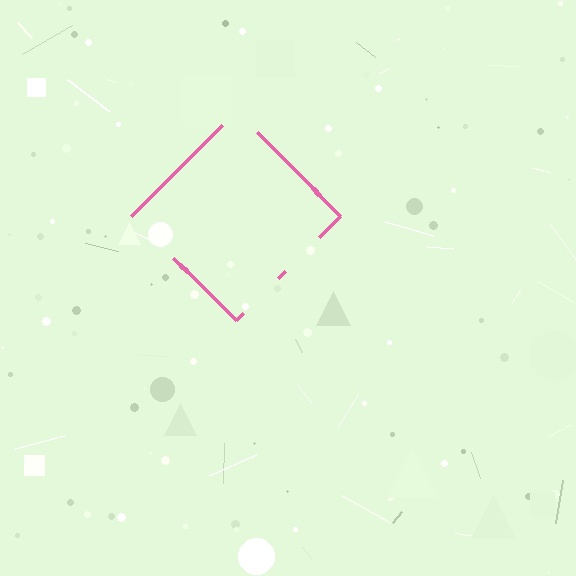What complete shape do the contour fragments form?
The contour fragments form a diamond.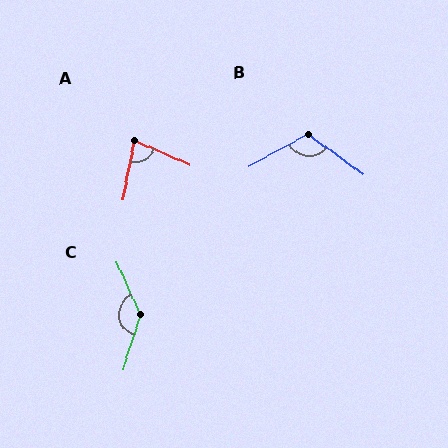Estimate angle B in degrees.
Approximately 115 degrees.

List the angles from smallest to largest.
A (78°), B (115°), C (139°).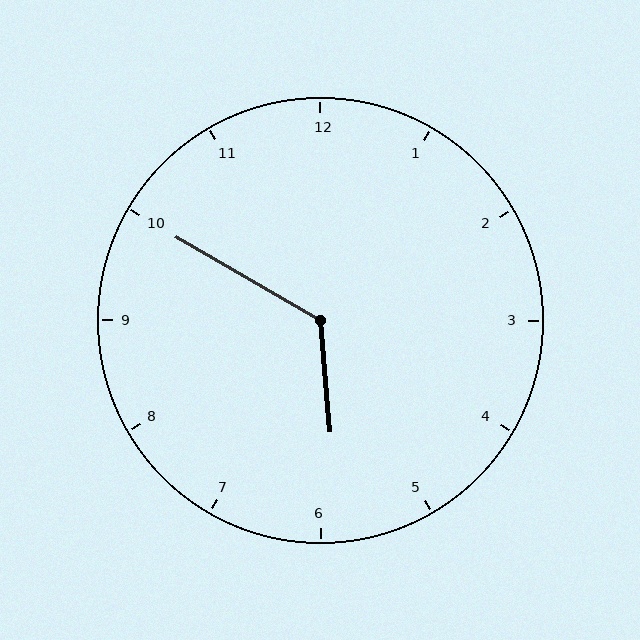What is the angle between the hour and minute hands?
Approximately 125 degrees.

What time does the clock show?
5:50.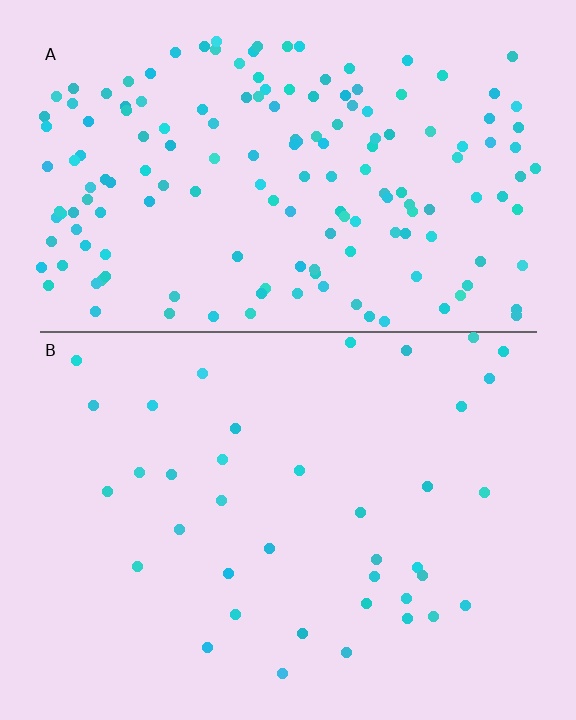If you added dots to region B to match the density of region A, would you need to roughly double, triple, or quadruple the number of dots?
Approximately quadruple.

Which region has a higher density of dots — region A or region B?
A (the top).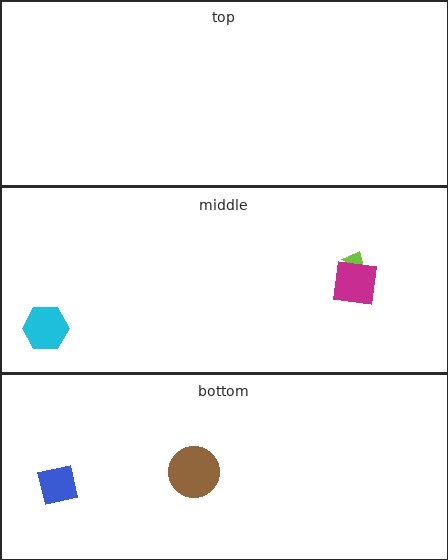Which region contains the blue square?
The bottom region.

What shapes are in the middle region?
The cyan hexagon, the lime arrow, the magenta square.